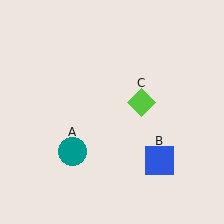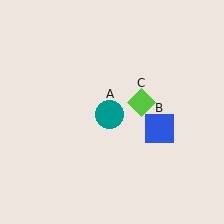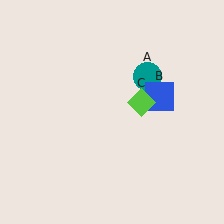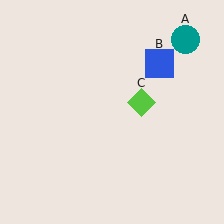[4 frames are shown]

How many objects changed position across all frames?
2 objects changed position: teal circle (object A), blue square (object B).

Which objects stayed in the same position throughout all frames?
Lime diamond (object C) remained stationary.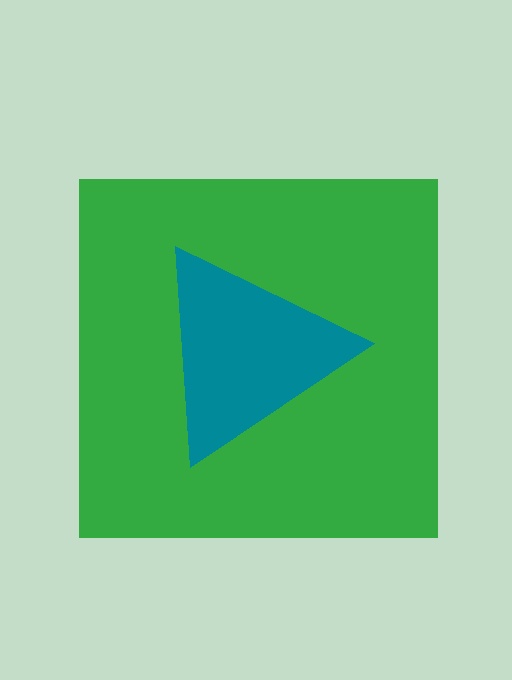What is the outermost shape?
The green square.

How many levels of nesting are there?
2.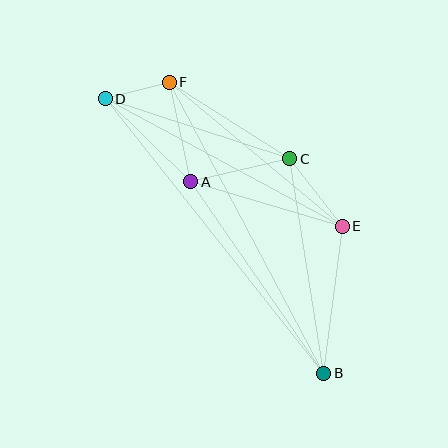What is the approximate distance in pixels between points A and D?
The distance between A and D is approximately 119 pixels.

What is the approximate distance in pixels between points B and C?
The distance between B and C is approximately 217 pixels.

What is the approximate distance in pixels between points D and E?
The distance between D and E is approximately 269 pixels.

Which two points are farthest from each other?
Points B and D are farthest from each other.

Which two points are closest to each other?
Points D and F are closest to each other.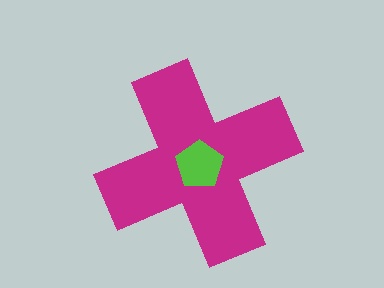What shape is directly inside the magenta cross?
The lime pentagon.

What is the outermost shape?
The magenta cross.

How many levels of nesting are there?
2.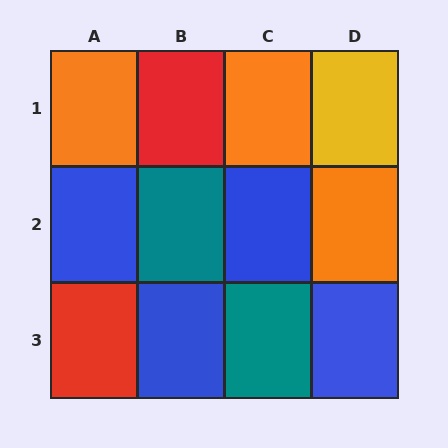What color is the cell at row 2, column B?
Teal.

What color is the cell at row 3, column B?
Blue.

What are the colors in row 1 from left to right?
Orange, red, orange, yellow.